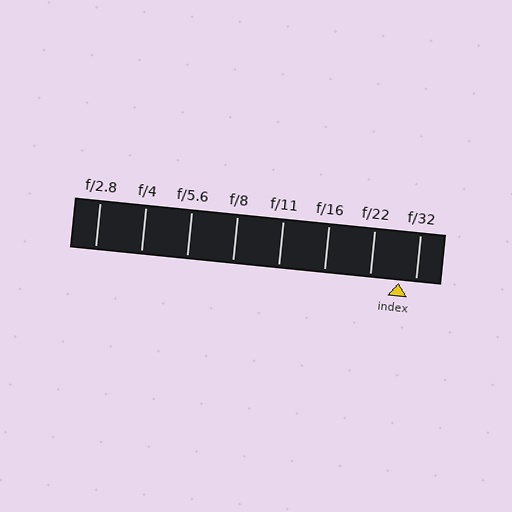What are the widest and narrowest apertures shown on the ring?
The widest aperture shown is f/2.8 and the narrowest is f/32.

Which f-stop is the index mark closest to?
The index mark is closest to f/32.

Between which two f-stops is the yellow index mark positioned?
The index mark is between f/22 and f/32.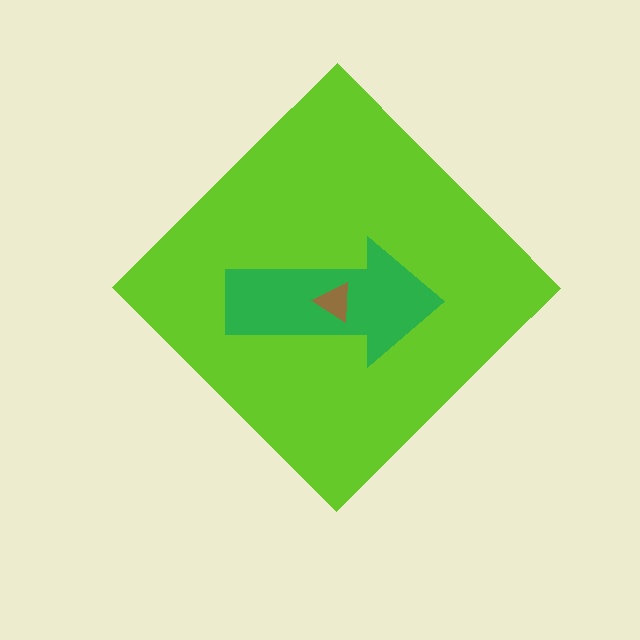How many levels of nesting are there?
3.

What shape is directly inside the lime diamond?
The green arrow.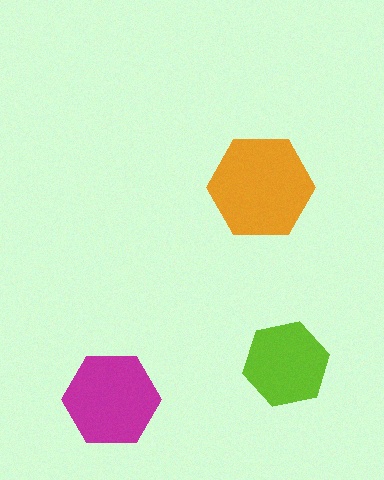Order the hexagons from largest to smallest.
the orange one, the magenta one, the lime one.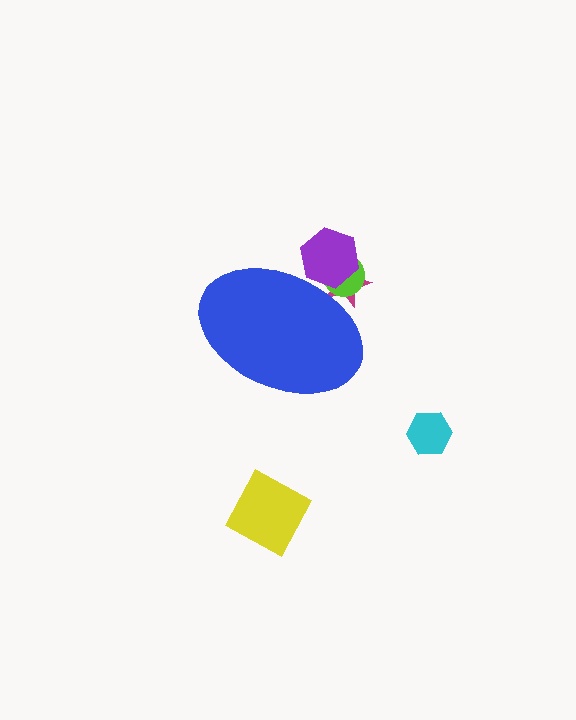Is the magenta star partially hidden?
Yes, the magenta star is partially hidden behind the blue ellipse.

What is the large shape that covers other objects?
A blue ellipse.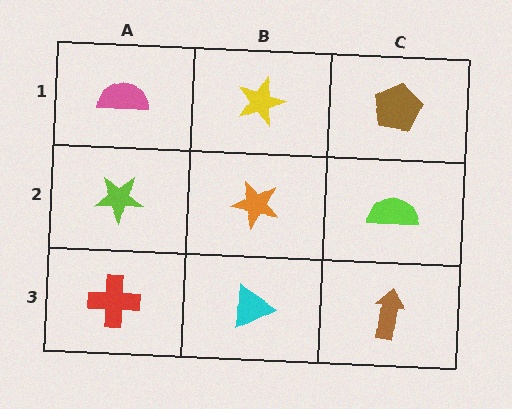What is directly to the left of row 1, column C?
A yellow star.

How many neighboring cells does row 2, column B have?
4.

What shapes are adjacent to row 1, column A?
A lime star (row 2, column A), a yellow star (row 1, column B).